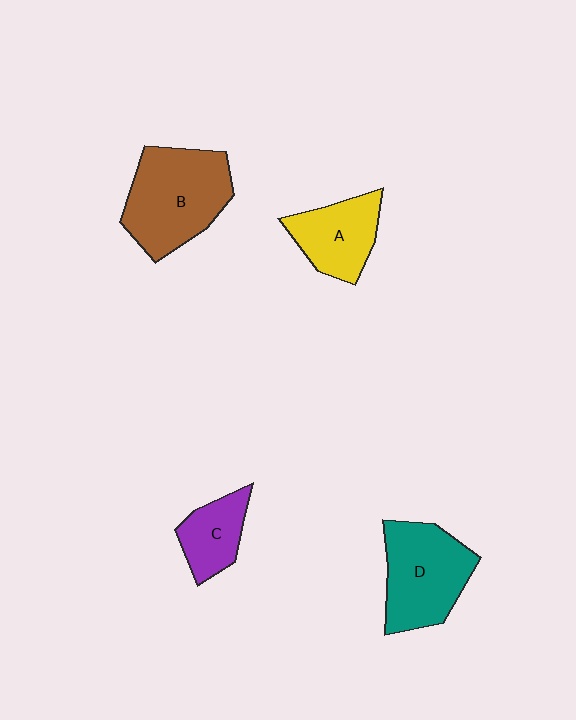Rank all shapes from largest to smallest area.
From largest to smallest: B (brown), D (teal), A (yellow), C (purple).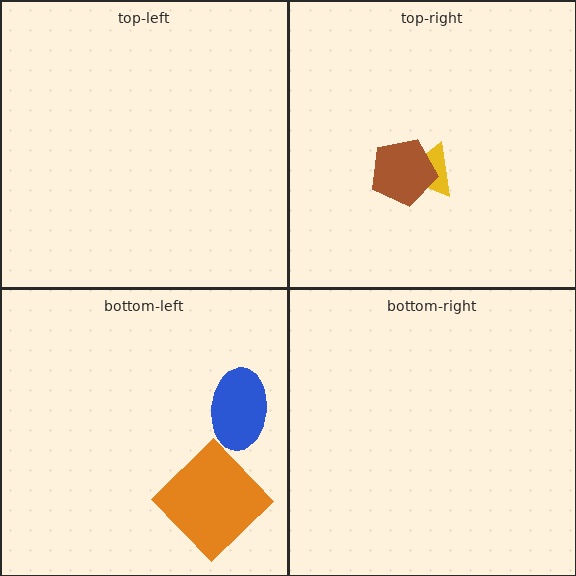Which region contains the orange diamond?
The bottom-left region.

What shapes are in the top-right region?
The yellow triangle, the brown pentagon.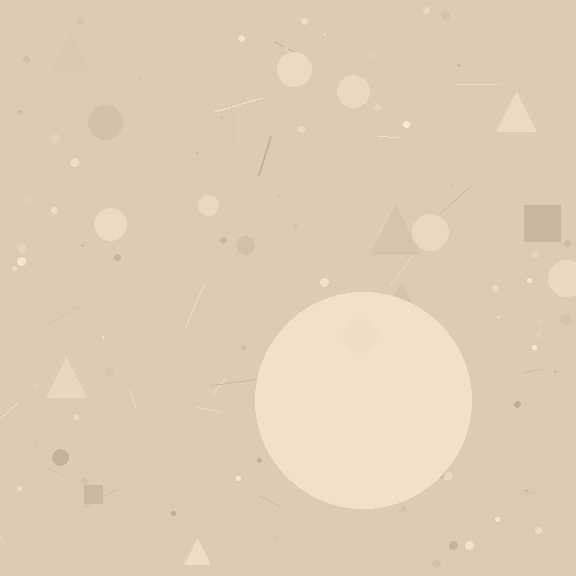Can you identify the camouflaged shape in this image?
The camouflaged shape is a circle.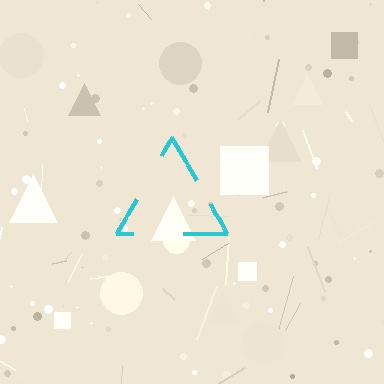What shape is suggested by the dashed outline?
The dashed outline suggests a triangle.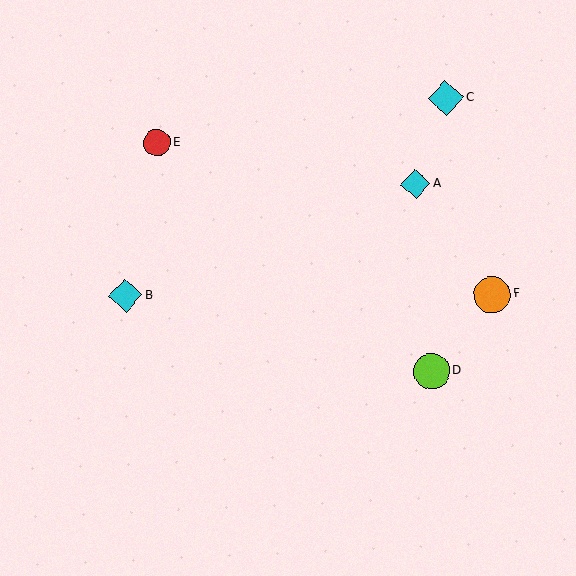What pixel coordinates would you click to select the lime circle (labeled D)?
Click at (432, 371) to select the lime circle D.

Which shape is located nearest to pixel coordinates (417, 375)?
The lime circle (labeled D) at (432, 371) is nearest to that location.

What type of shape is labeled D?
Shape D is a lime circle.